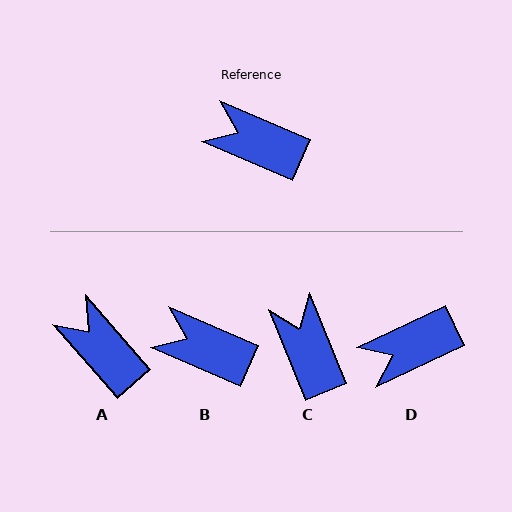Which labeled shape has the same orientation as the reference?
B.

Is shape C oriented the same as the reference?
No, it is off by about 44 degrees.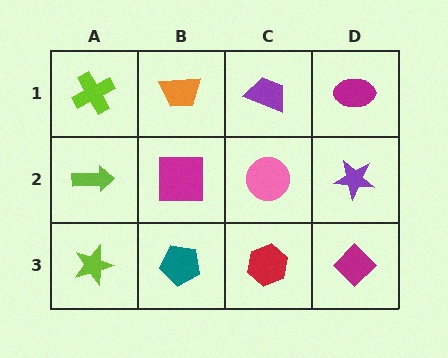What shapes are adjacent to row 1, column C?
A pink circle (row 2, column C), an orange trapezoid (row 1, column B), a magenta ellipse (row 1, column D).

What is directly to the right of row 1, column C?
A magenta ellipse.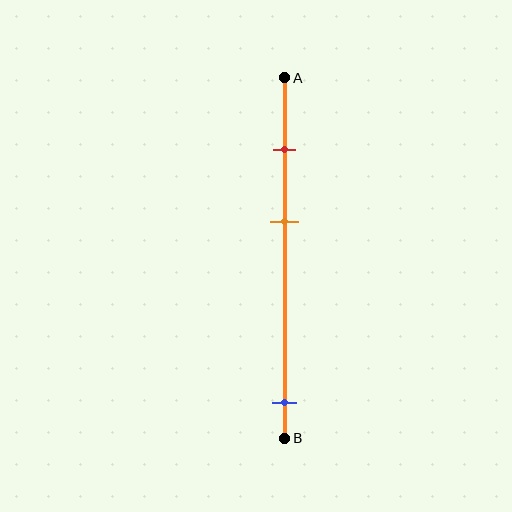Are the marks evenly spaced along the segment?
No, the marks are not evenly spaced.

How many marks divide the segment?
There are 3 marks dividing the segment.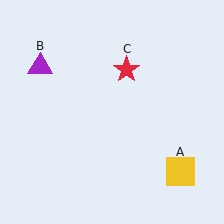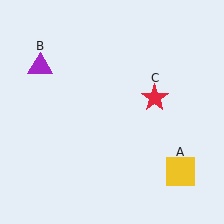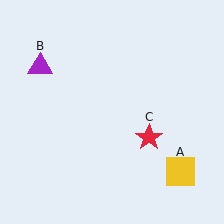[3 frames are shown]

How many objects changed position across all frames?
1 object changed position: red star (object C).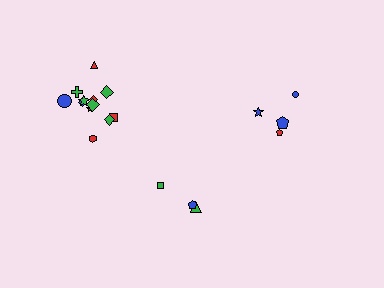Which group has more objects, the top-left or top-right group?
The top-left group.